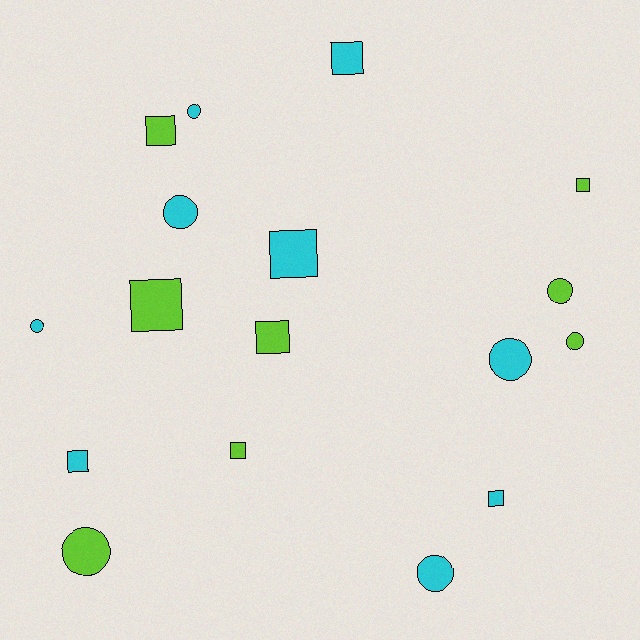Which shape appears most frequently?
Square, with 9 objects.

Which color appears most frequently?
Cyan, with 9 objects.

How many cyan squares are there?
There are 4 cyan squares.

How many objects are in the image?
There are 17 objects.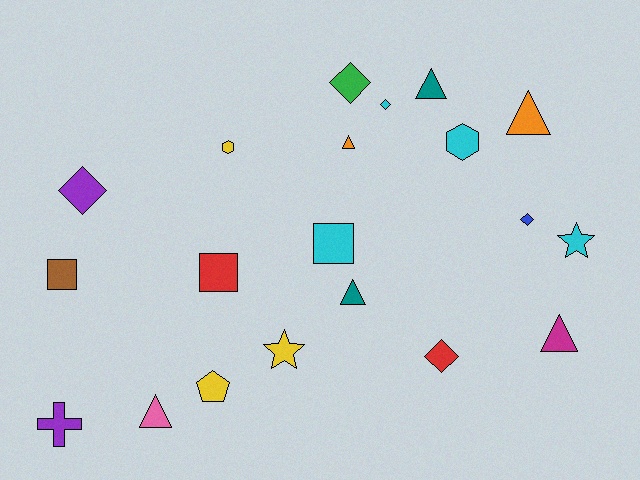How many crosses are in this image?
There is 1 cross.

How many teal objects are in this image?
There are 2 teal objects.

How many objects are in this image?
There are 20 objects.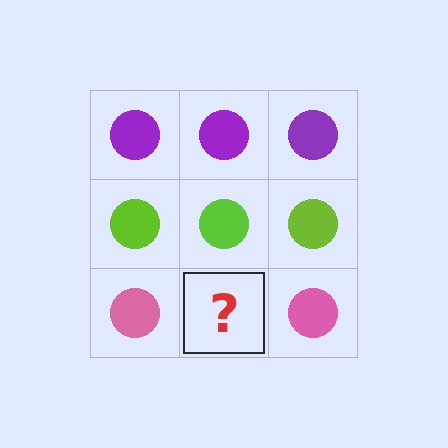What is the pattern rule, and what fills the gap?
The rule is that each row has a consistent color. The gap should be filled with a pink circle.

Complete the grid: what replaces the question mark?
The question mark should be replaced with a pink circle.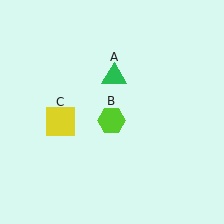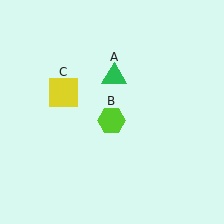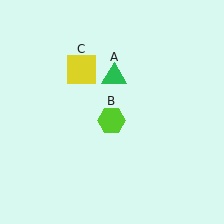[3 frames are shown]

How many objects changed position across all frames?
1 object changed position: yellow square (object C).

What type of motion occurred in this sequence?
The yellow square (object C) rotated clockwise around the center of the scene.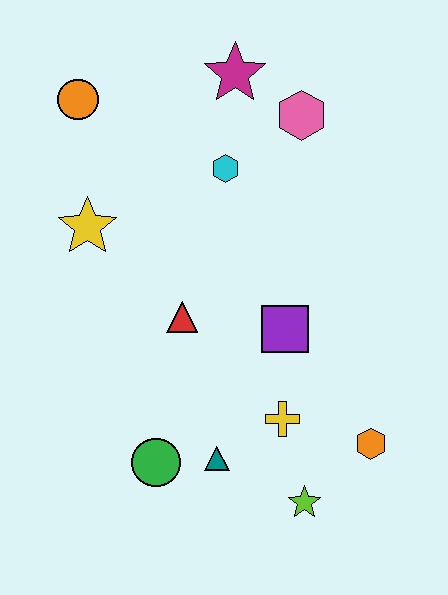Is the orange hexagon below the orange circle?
Yes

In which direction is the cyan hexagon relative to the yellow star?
The cyan hexagon is to the right of the yellow star.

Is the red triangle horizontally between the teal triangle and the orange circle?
Yes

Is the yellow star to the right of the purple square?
No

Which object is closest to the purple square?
The yellow cross is closest to the purple square.